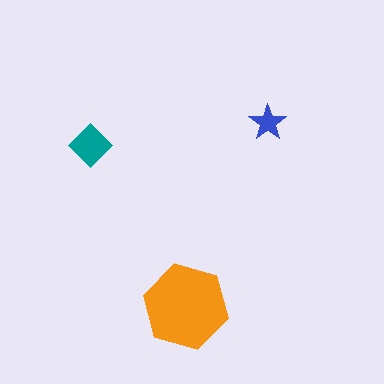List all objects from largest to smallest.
The orange hexagon, the teal diamond, the blue star.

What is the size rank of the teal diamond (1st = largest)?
2nd.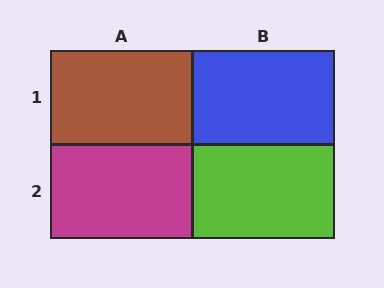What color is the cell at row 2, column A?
Magenta.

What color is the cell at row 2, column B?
Lime.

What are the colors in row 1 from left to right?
Brown, blue.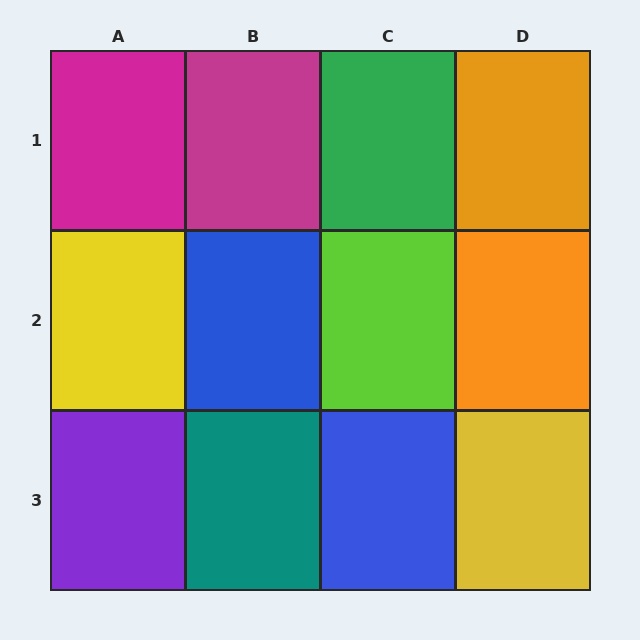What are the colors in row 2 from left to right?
Yellow, blue, lime, orange.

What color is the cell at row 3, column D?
Yellow.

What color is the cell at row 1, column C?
Green.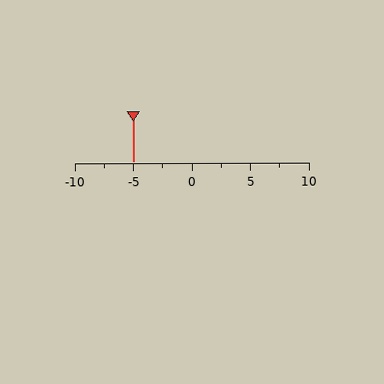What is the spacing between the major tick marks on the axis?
The major ticks are spaced 5 apart.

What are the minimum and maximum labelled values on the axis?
The axis runs from -10 to 10.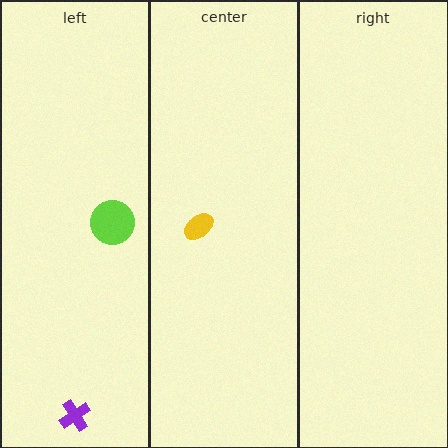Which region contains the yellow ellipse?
The center region.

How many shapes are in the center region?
1.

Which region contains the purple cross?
The left region.